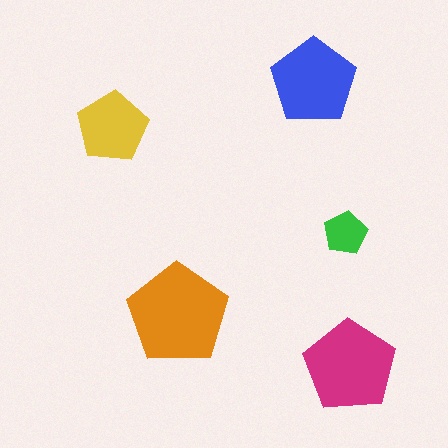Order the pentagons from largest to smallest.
the orange one, the magenta one, the blue one, the yellow one, the green one.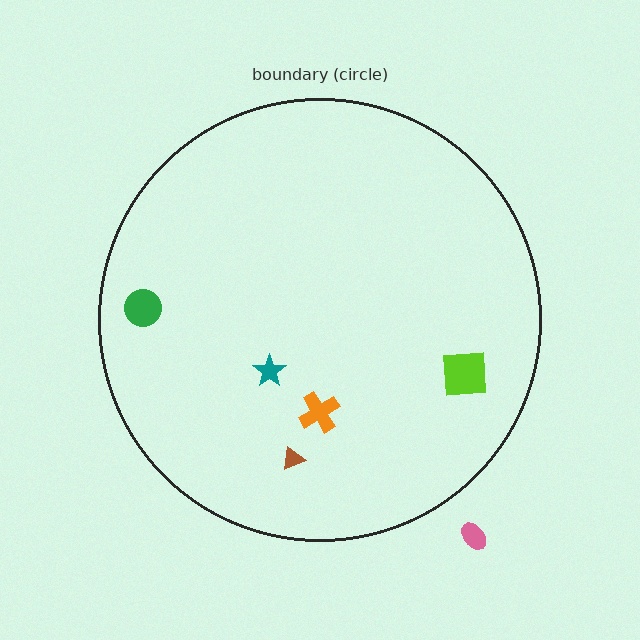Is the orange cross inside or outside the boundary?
Inside.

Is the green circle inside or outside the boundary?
Inside.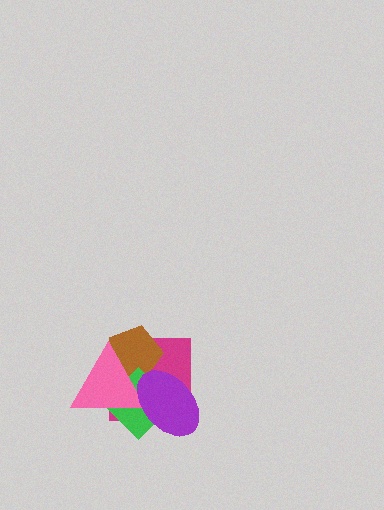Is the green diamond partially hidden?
Yes, it is partially covered by another shape.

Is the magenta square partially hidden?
Yes, it is partially covered by another shape.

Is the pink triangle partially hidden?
Yes, it is partially covered by another shape.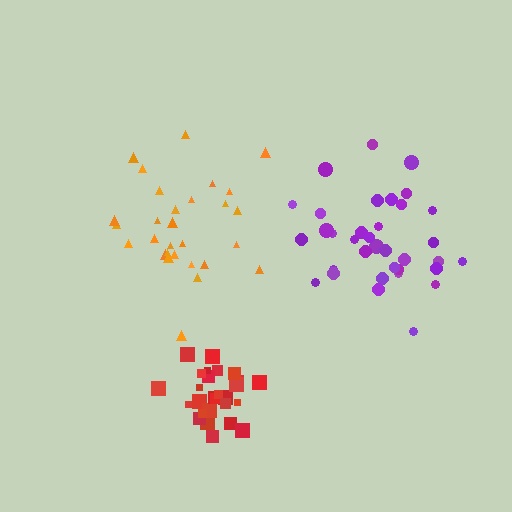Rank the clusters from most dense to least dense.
red, purple, orange.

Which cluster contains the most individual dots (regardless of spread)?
Purple (35).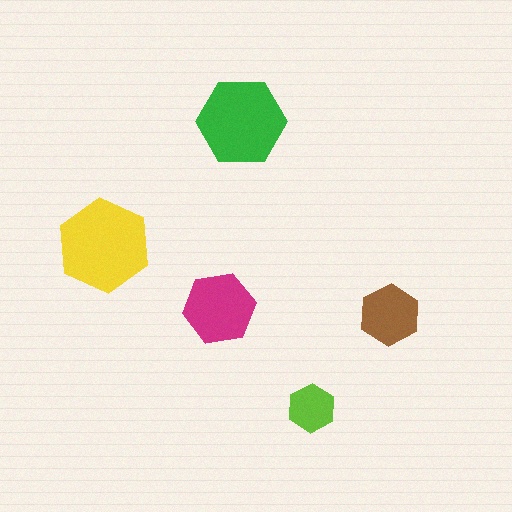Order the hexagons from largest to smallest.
the yellow one, the green one, the magenta one, the brown one, the lime one.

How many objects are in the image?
There are 5 objects in the image.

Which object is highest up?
The green hexagon is topmost.